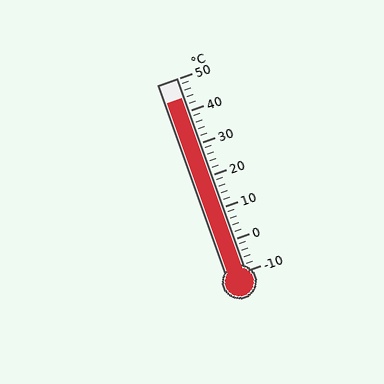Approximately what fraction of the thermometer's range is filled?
The thermometer is filled to approximately 90% of its range.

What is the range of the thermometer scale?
The thermometer scale ranges from -10°C to 50°C.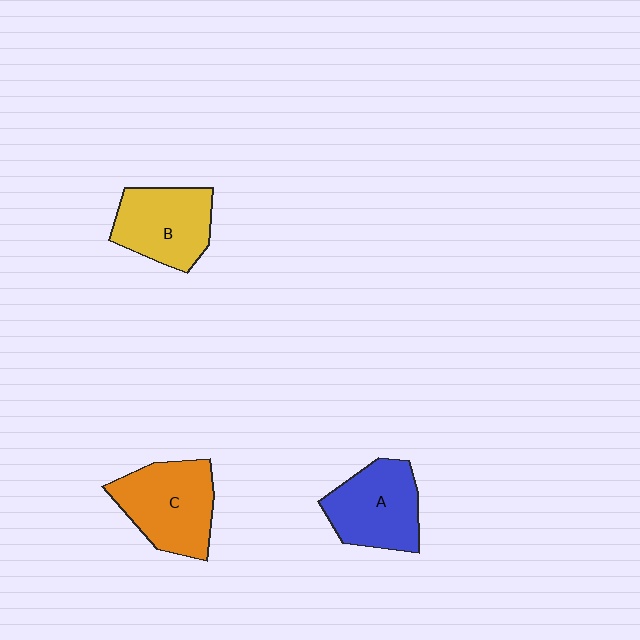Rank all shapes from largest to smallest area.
From largest to smallest: C (orange), A (blue), B (yellow).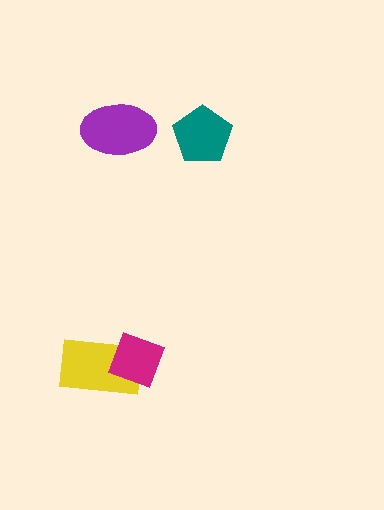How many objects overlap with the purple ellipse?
0 objects overlap with the purple ellipse.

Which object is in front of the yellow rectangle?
The magenta diamond is in front of the yellow rectangle.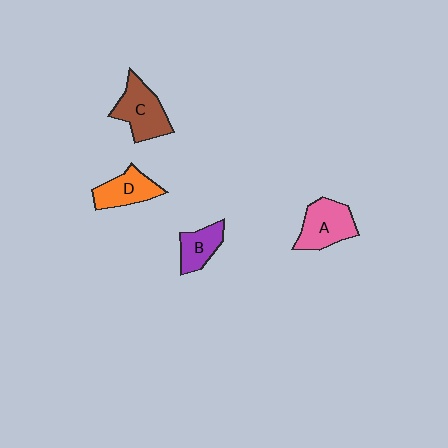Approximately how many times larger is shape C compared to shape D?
Approximately 1.3 times.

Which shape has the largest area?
Shape C (brown).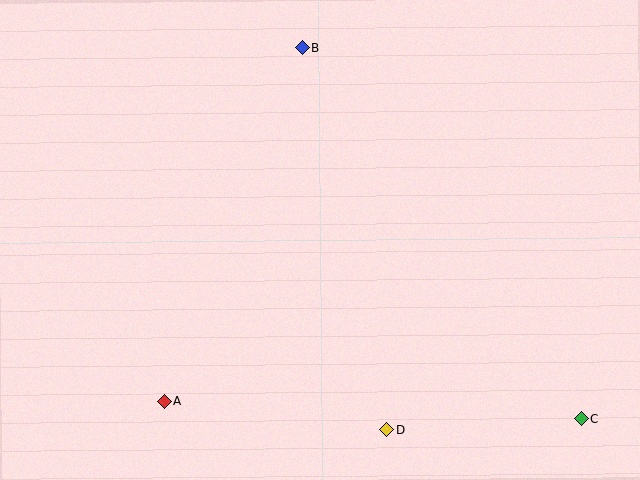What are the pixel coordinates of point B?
Point B is at (303, 48).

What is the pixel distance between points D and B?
The distance between D and B is 391 pixels.